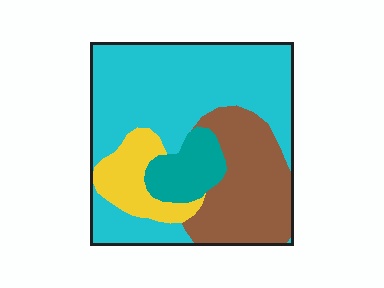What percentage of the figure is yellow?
Yellow covers about 10% of the figure.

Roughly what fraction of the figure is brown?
Brown covers 26% of the figure.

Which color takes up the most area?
Cyan, at roughly 55%.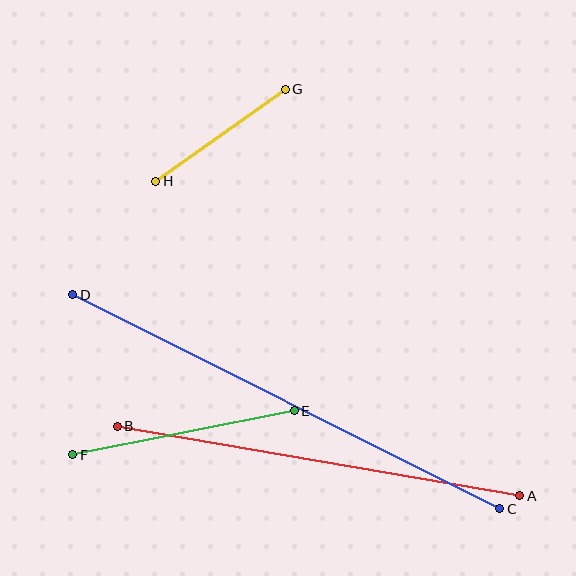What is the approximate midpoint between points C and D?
The midpoint is at approximately (286, 402) pixels.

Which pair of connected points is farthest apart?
Points C and D are farthest apart.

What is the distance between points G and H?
The distance is approximately 159 pixels.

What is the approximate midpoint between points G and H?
The midpoint is at approximately (220, 135) pixels.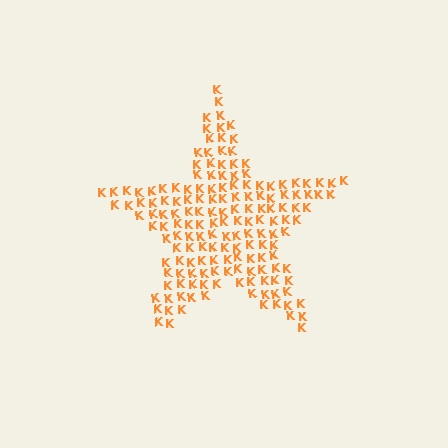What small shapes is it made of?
It is made of small letter K's.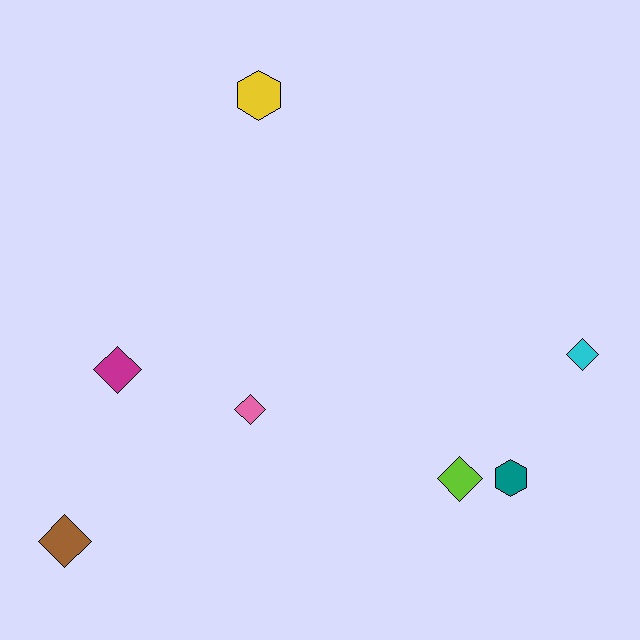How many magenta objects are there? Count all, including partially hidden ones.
There is 1 magenta object.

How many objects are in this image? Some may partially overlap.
There are 7 objects.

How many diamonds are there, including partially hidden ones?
There are 5 diamonds.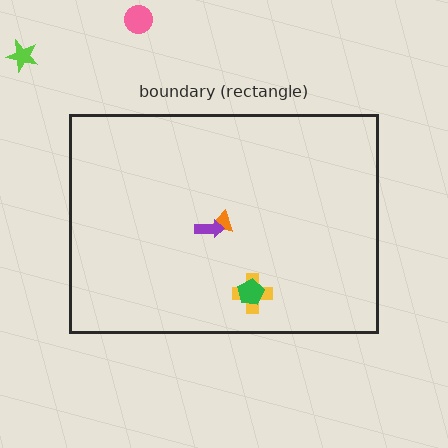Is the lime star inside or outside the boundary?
Outside.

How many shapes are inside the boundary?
4 inside, 2 outside.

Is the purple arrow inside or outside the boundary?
Inside.